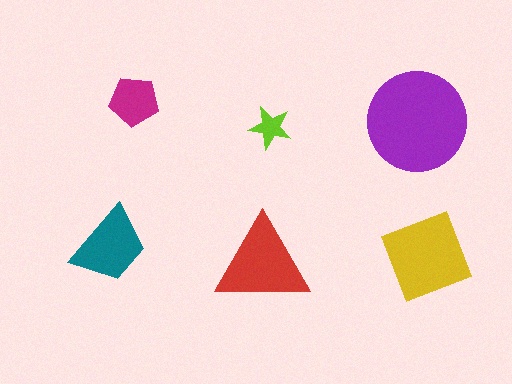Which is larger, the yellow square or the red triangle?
The yellow square.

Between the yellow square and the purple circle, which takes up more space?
The purple circle.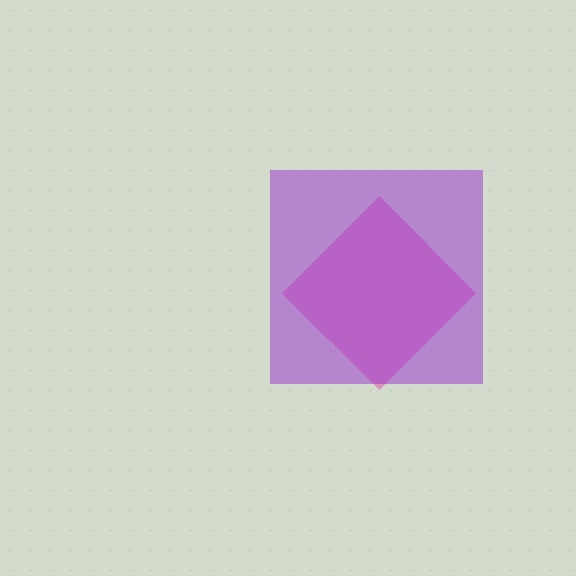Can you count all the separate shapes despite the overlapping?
Yes, there are 2 separate shapes.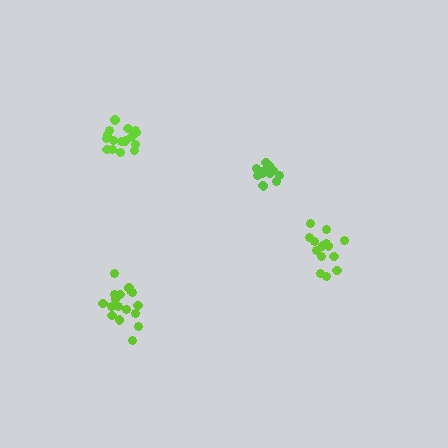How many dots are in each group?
Group 1: 17 dots, Group 2: 15 dots, Group 3: 14 dots, Group 4: 17 dots (63 total).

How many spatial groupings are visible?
There are 4 spatial groupings.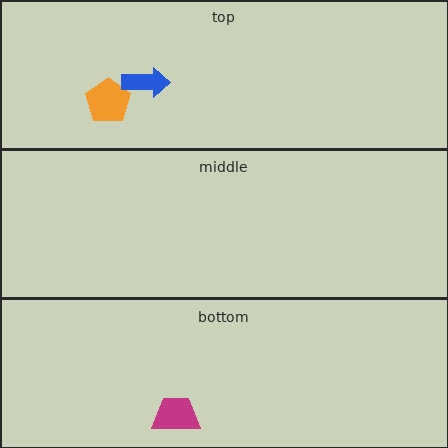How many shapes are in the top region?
2.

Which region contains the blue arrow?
The top region.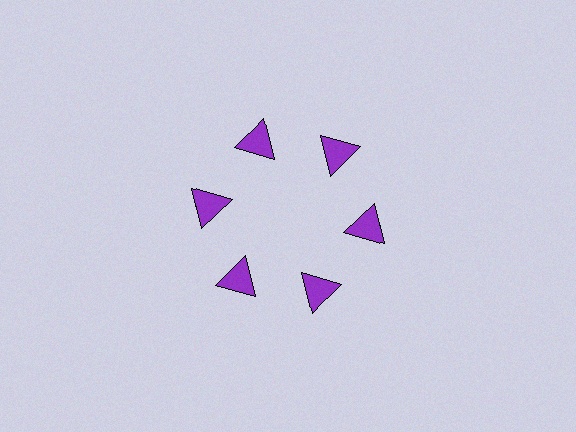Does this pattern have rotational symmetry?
Yes, this pattern has 6-fold rotational symmetry. It looks the same after rotating 60 degrees around the center.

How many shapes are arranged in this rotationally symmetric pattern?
There are 6 shapes, arranged in 6 groups of 1.